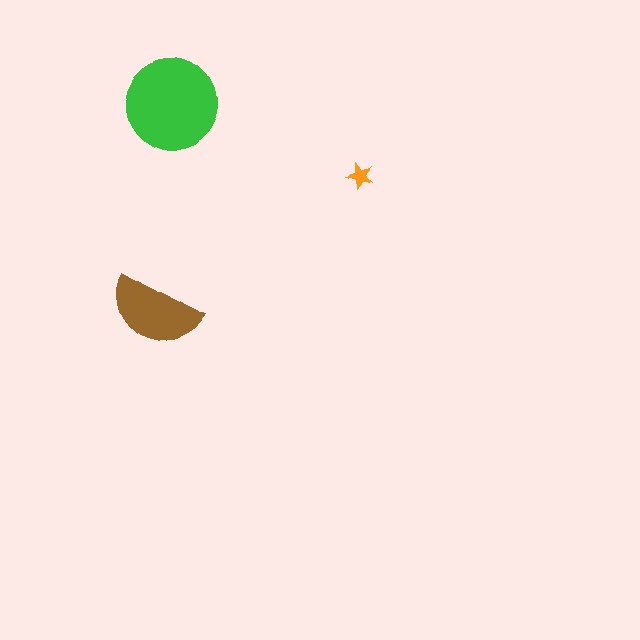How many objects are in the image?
There are 3 objects in the image.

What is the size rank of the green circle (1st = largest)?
1st.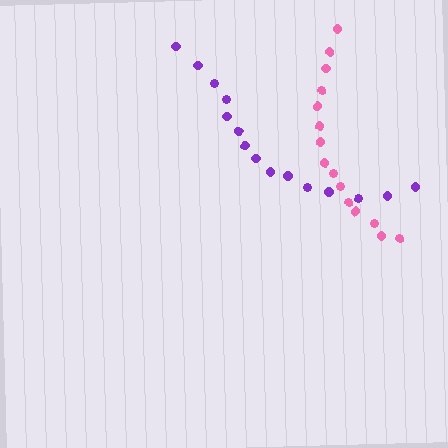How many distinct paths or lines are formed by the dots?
There are 2 distinct paths.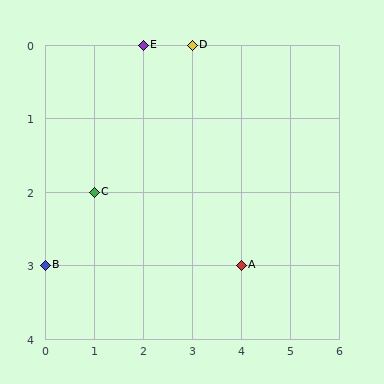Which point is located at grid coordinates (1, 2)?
Point C is at (1, 2).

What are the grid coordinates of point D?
Point D is at grid coordinates (3, 0).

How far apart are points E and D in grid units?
Points E and D are 1 column apart.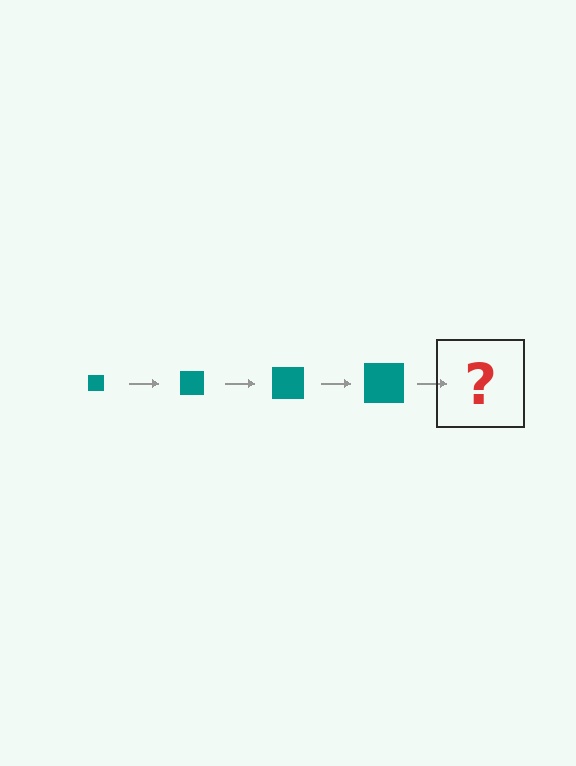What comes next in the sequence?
The next element should be a teal square, larger than the previous one.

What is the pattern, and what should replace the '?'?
The pattern is that the square gets progressively larger each step. The '?' should be a teal square, larger than the previous one.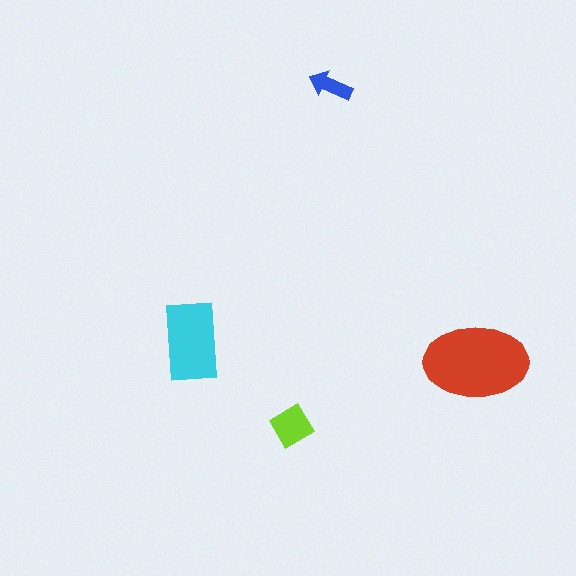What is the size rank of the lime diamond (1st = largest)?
3rd.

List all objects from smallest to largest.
The blue arrow, the lime diamond, the cyan rectangle, the red ellipse.